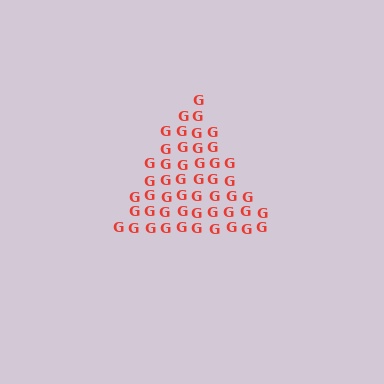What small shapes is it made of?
It is made of small letter G's.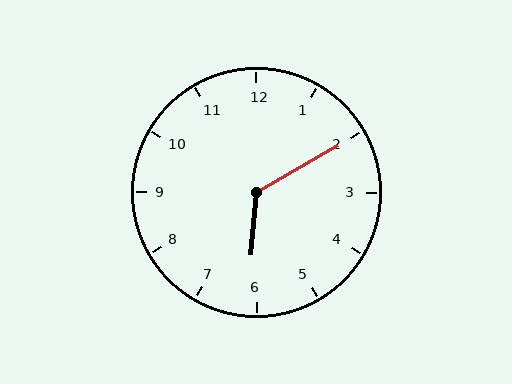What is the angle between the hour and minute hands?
Approximately 125 degrees.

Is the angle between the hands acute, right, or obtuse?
It is obtuse.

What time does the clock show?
6:10.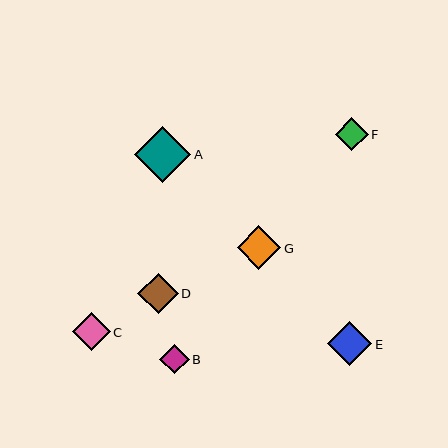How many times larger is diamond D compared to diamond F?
Diamond D is approximately 1.2 times the size of diamond F.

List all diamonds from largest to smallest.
From largest to smallest: A, E, G, D, C, F, B.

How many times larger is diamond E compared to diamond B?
Diamond E is approximately 1.5 times the size of diamond B.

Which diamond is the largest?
Diamond A is the largest with a size of approximately 56 pixels.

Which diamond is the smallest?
Diamond B is the smallest with a size of approximately 30 pixels.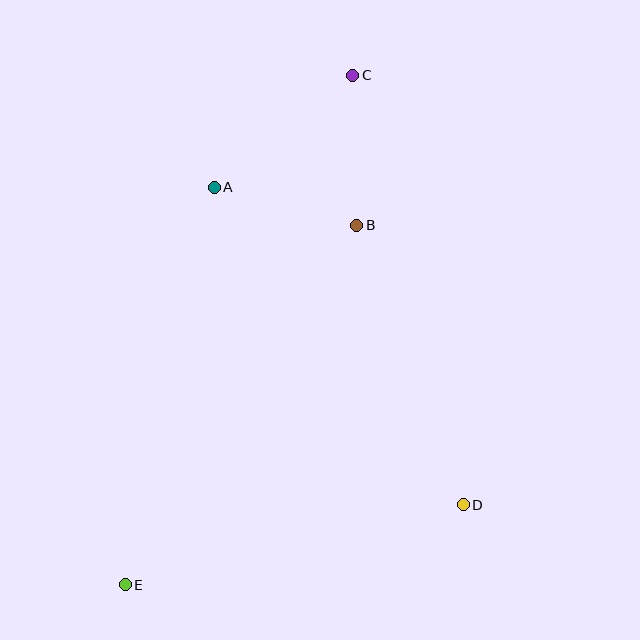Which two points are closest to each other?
Points A and B are closest to each other.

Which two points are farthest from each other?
Points C and E are farthest from each other.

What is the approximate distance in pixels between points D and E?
The distance between D and E is approximately 347 pixels.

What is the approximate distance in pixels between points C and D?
The distance between C and D is approximately 443 pixels.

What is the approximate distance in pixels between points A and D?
The distance between A and D is approximately 404 pixels.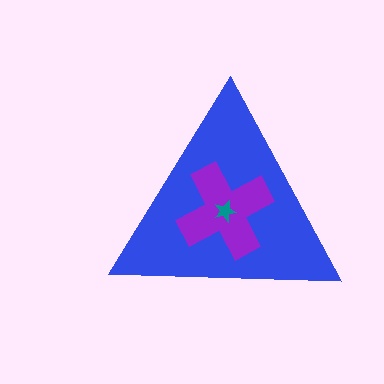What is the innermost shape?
The teal star.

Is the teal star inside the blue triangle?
Yes.